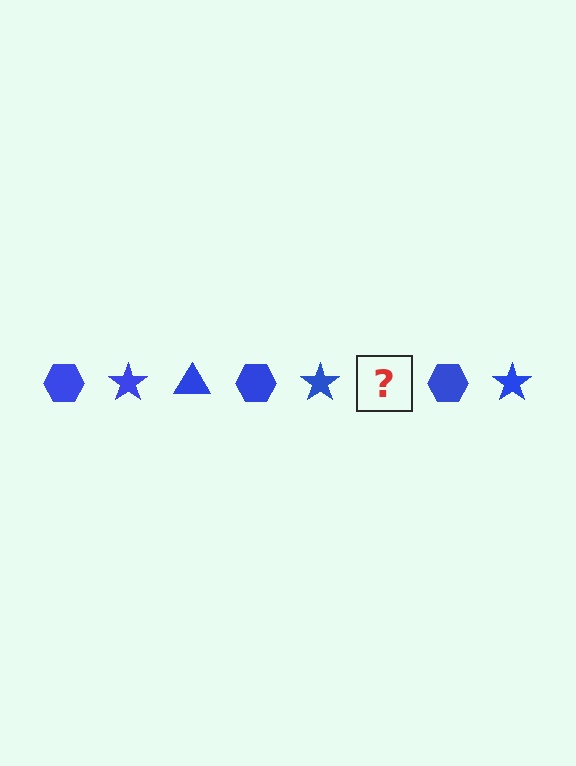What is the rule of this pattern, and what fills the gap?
The rule is that the pattern cycles through hexagon, star, triangle shapes in blue. The gap should be filled with a blue triangle.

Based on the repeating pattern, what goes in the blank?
The blank should be a blue triangle.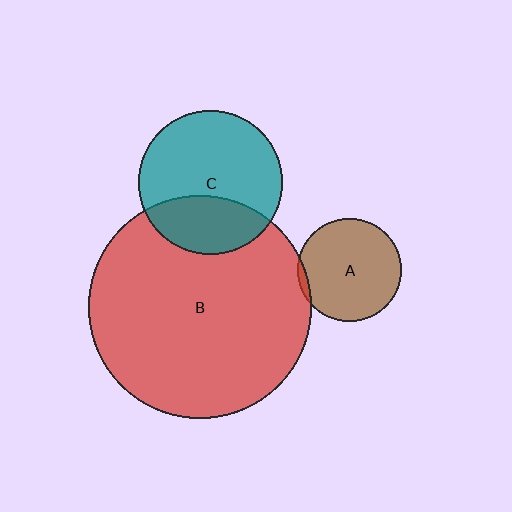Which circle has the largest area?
Circle B (red).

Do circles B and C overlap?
Yes.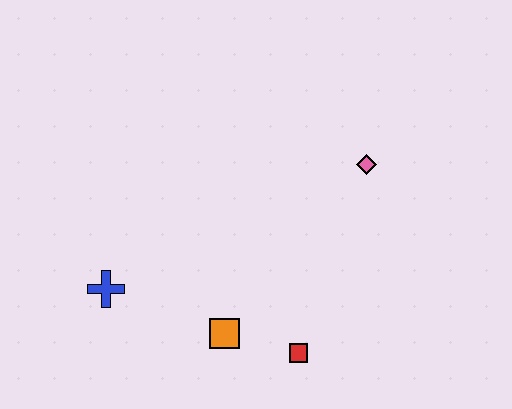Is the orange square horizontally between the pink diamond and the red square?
No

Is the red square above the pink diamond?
No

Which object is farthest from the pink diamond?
The blue cross is farthest from the pink diamond.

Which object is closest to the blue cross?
The orange square is closest to the blue cross.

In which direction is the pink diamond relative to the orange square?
The pink diamond is above the orange square.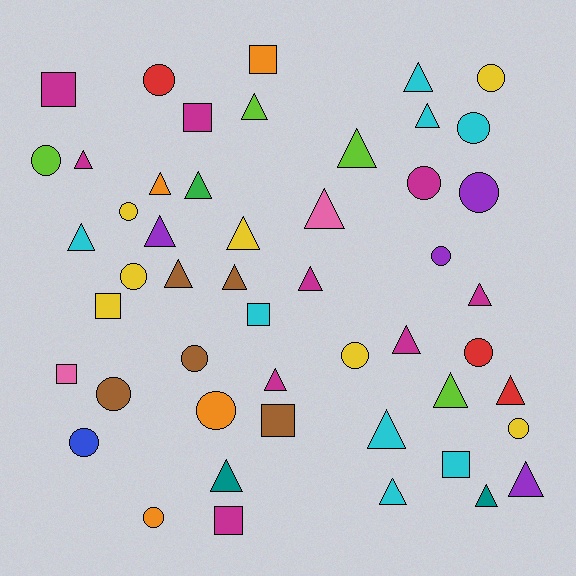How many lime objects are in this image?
There are 4 lime objects.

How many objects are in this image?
There are 50 objects.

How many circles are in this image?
There are 17 circles.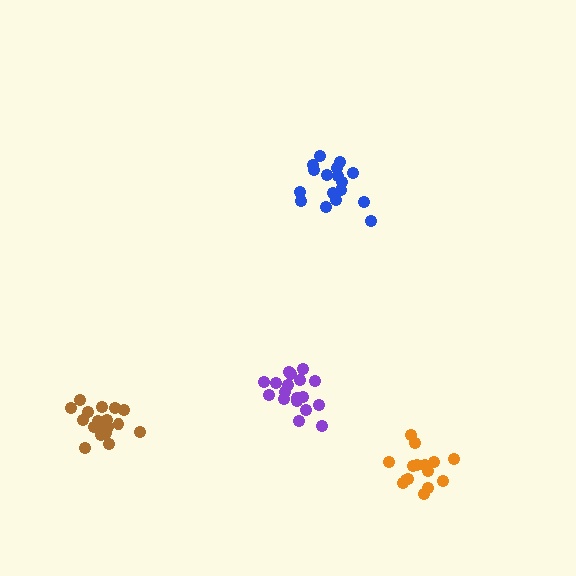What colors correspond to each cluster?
The clusters are colored: blue, purple, orange, brown.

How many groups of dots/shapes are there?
There are 4 groups.